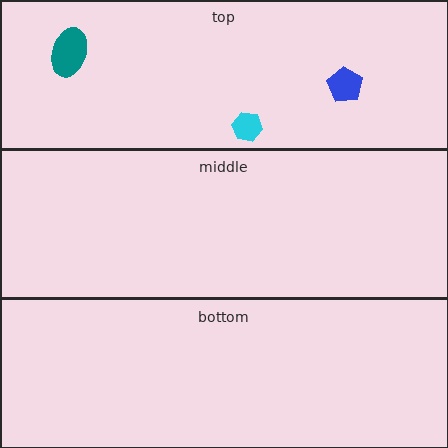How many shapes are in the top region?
3.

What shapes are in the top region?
The blue pentagon, the cyan hexagon, the teal ellipse.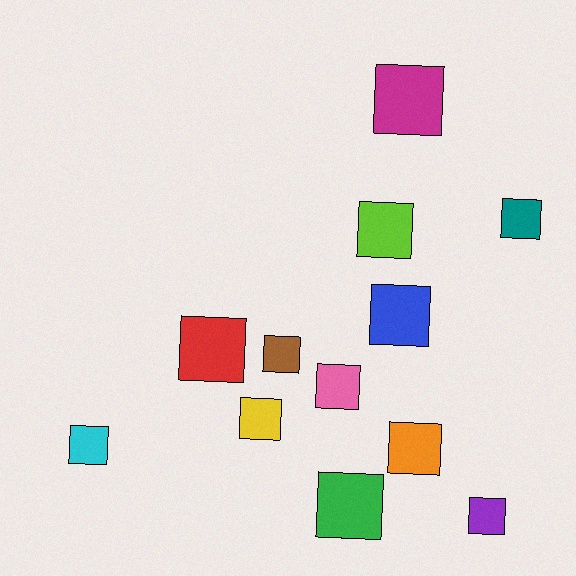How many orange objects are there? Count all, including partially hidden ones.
There is 1 orange object.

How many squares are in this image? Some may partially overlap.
There are 12 squares.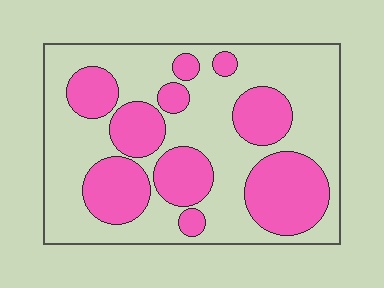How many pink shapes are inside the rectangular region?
10.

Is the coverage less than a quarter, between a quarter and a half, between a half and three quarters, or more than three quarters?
Between a quarter and a half.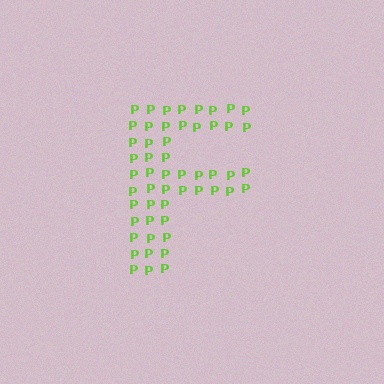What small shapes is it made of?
It is made of small letter P's.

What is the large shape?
The large shape is the letter F.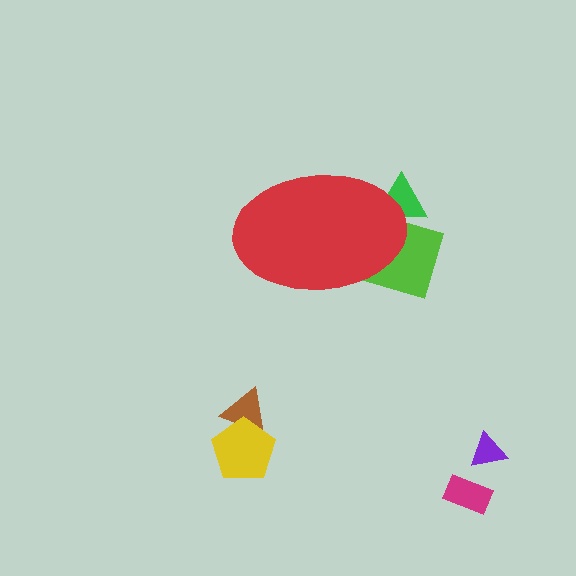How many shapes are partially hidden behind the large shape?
2 shapes are partially hidden.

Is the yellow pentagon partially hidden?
No, the yellow pentagon is fully visible.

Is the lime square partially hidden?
Yes, the lime square is partially hidden behind the red ellipse.